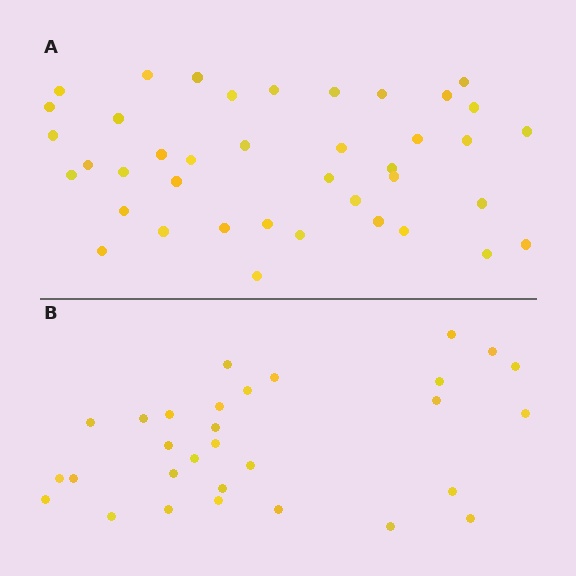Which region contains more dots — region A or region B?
Region A (the top region) has more dots.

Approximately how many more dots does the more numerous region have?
Region A has roughly 10 or so more dots than region B.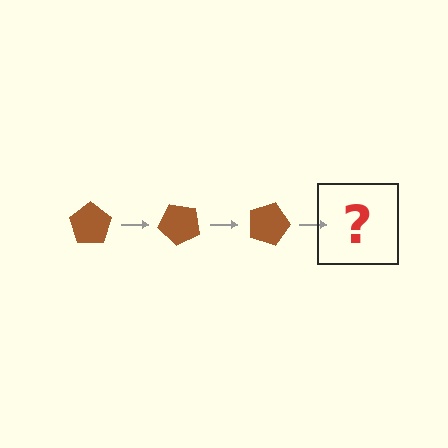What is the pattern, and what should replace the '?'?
The pattern is that the pentagon rotates 45 degrees each step. The '?' should be a brown pentagon rotated 135 degrees.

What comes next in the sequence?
The next element should be a brown pentagon rotated 135 degrees.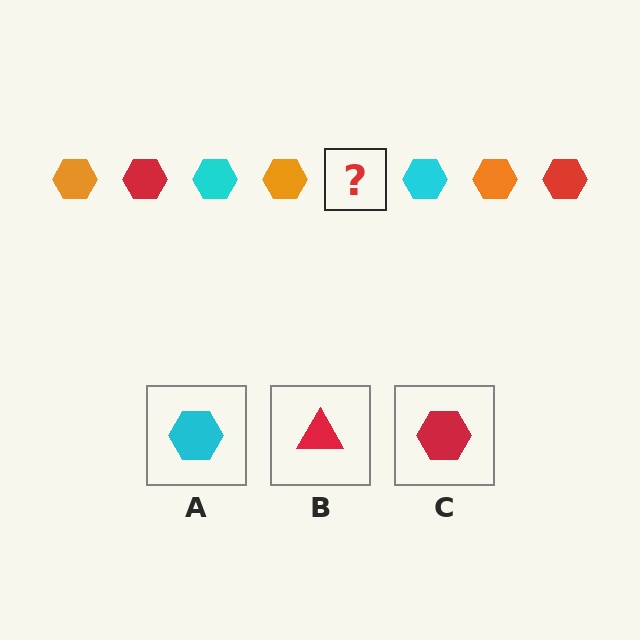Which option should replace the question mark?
Option C.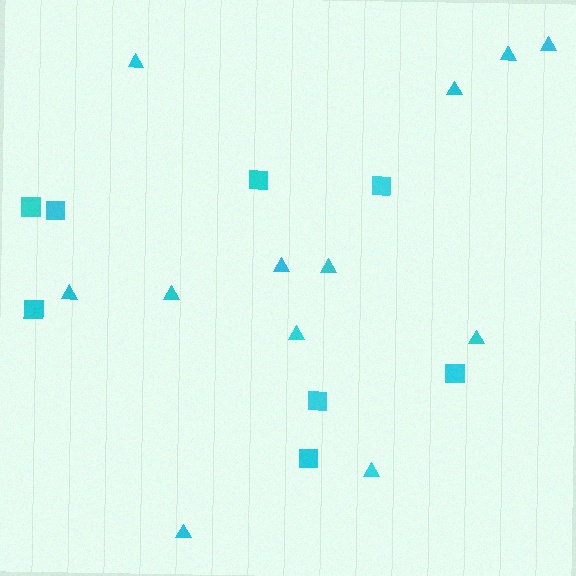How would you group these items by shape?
There are 2 groups: one group of triangles (12) and one group of squares (8).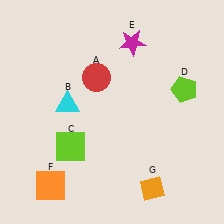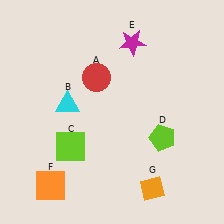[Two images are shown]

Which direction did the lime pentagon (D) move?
The lime pentagon (D) moved down.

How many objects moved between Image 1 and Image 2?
1 object moved between the two images.